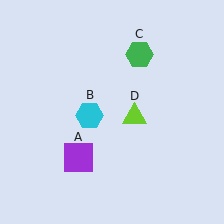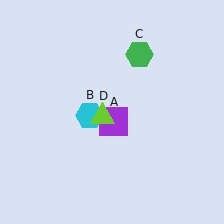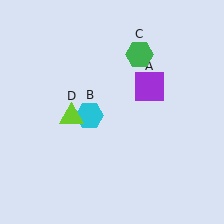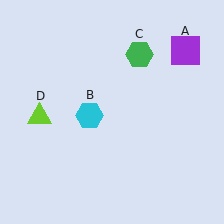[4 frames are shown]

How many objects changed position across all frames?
2 objects changed position: purple square (object A), lime triangle (object D).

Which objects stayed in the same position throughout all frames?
Cyan hexagon (object B) and green hexagon (object C) remained stationary.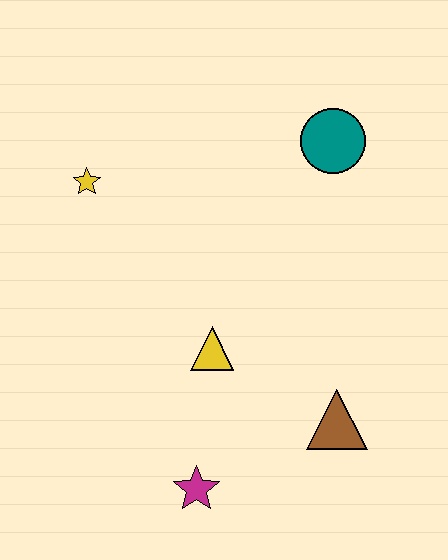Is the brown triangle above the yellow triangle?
No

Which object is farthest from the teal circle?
The magenta star is farthest from the teal circle.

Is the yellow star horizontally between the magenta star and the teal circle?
No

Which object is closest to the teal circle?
The yellow triangle is closest to the teal circle.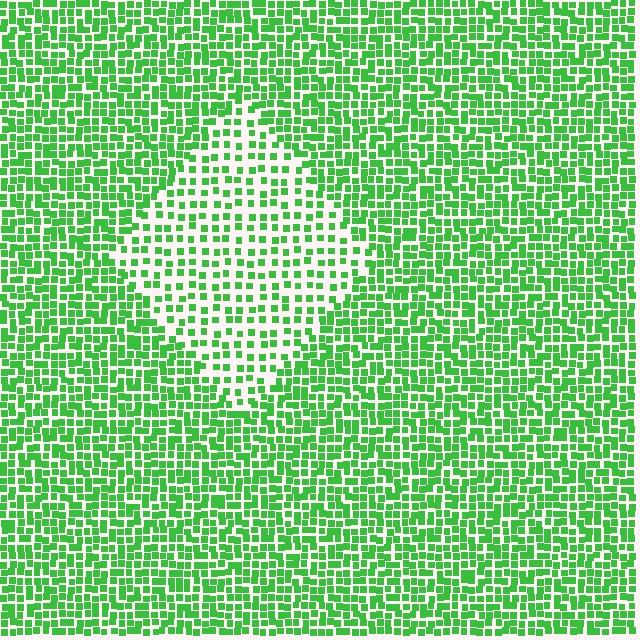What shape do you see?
I see a diamond.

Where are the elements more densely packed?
The elements are more densely packed outside the diamond boundary.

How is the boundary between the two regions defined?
The boundary is defined by a change in element density (approximately 1.9x ratio). All elements are the same color, size, and shape.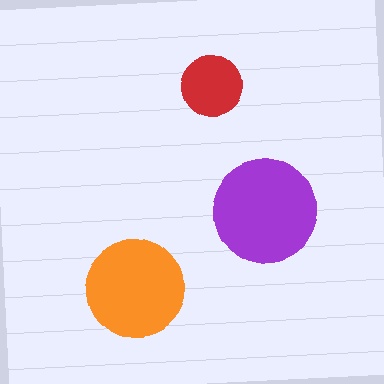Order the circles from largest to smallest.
the purple one, the orange one, the red one.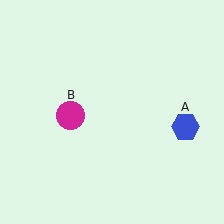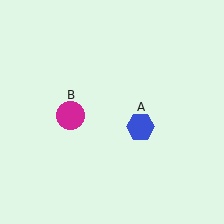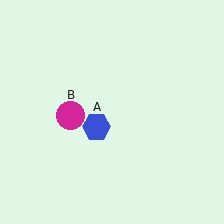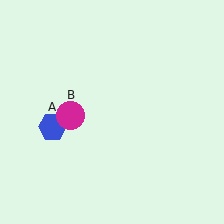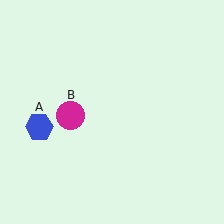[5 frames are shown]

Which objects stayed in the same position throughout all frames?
Magenta circle (object B) remained stationary.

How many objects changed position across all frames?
1 object changed position: blue hexagon (object A).